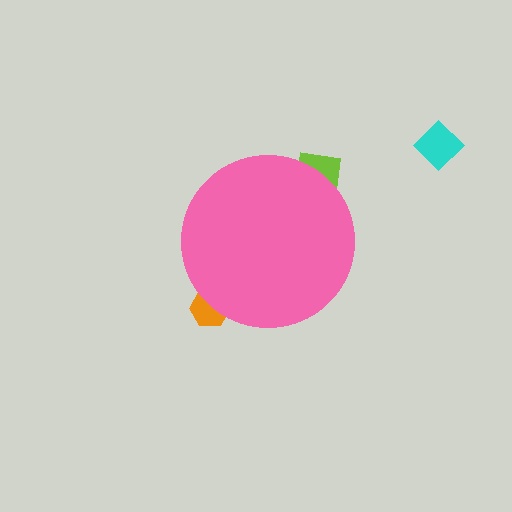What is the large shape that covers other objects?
A pink circle.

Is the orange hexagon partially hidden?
Yes, the orange hexagon is partially hidden behind the pink circle.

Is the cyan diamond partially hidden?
No, the cyan diamond is fully visible.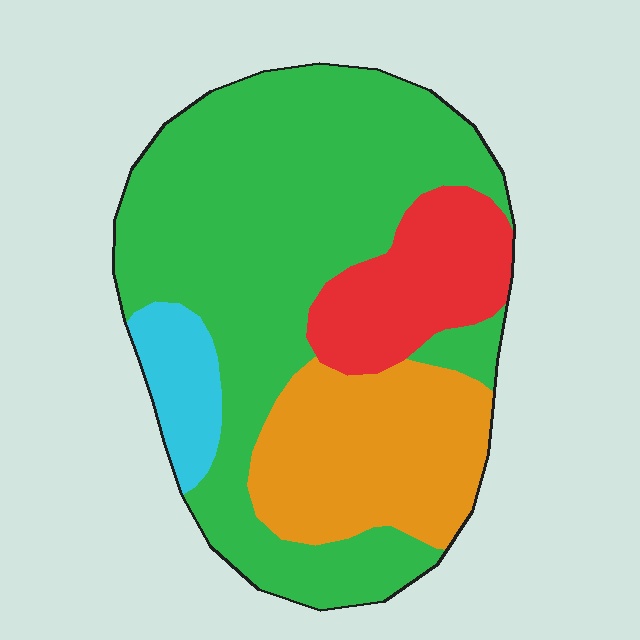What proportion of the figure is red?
Red covers roughly 15% of the figure.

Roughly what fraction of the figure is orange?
Orange covers about 20% of the figure.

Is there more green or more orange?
Green.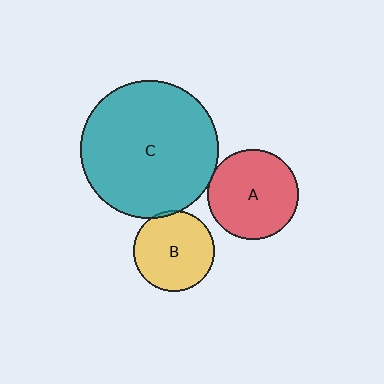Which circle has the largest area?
Circle C (teal).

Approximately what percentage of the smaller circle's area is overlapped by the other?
Approximately 5%.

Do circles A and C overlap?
Yes.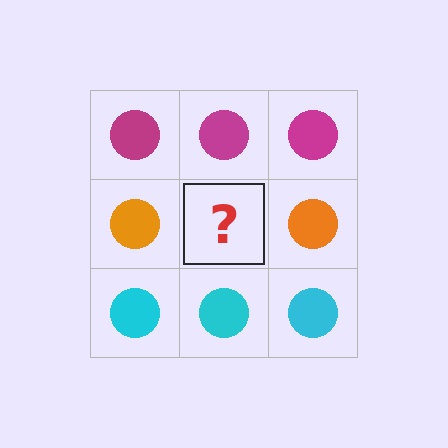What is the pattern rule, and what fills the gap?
The rule is that each row has a consistent color. The gap should be filled with an orange circle.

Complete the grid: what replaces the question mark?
The question mark should be replaced with an orange circle.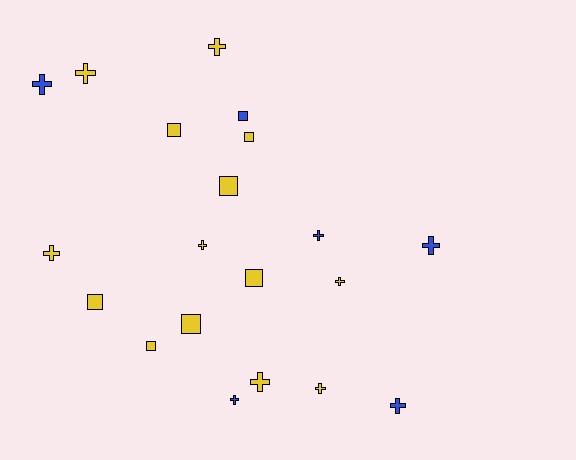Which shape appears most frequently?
Cross, with 12 objects.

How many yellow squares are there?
There are 7 yellow squares.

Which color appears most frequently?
Yellow, with 14 objects.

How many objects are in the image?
There are 20 objects.